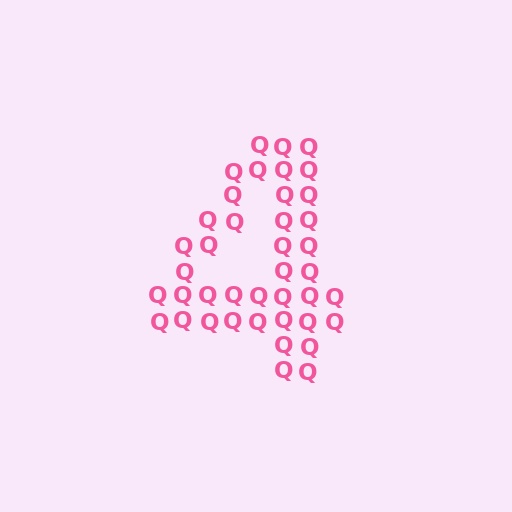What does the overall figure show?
The overall figure shows the digit 4.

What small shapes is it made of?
It is made of small letter Q's.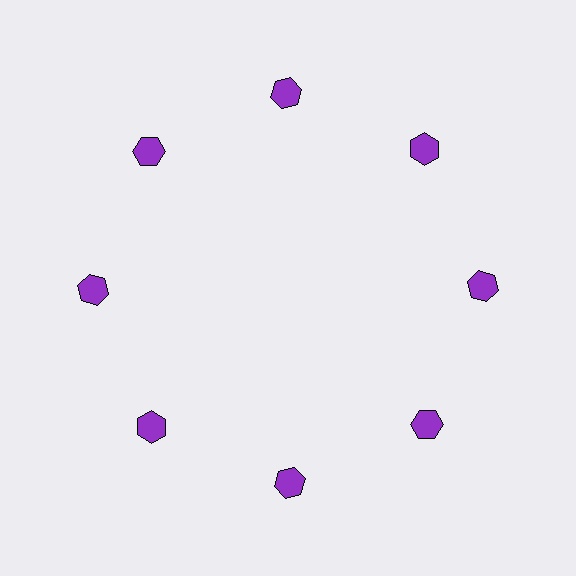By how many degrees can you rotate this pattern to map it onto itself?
The pattern maps onto itself every 45 degrees of rotation.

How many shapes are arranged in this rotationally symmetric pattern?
There are 8 shapes, arranged in 8 groups of 1.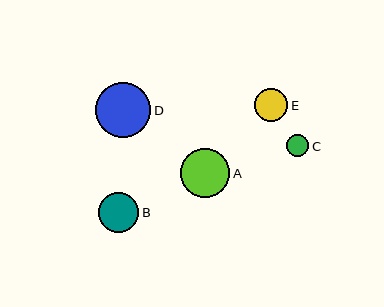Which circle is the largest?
Circle D is the largest with a size of approximately 55 pixels.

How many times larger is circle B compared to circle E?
Circle B is approximately 1.2 times the size of circle E.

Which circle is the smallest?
Circle C is the smallest with a size of approximately 22 pixels.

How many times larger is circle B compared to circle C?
Circle B is approximately 1.8 times the size of circle C.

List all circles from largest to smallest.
From largest to smallest: D, A, B, E, C.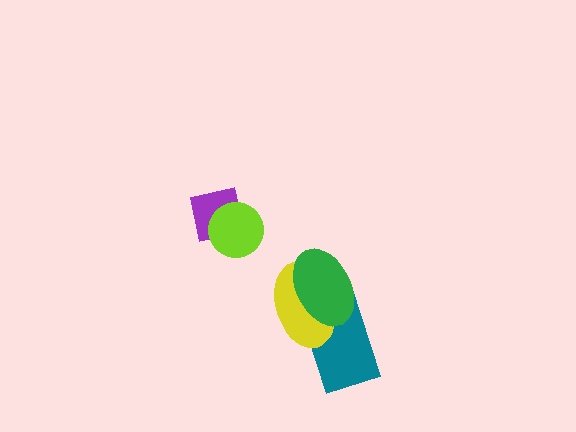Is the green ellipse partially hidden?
No, no other shape covers it.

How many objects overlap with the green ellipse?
2 objects overlap with the green ellipse.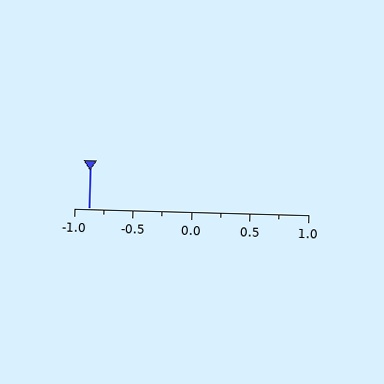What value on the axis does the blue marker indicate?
The marker indicates approximately -0.88.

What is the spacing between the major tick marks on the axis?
The major ticks are spaced 0.5 apart.